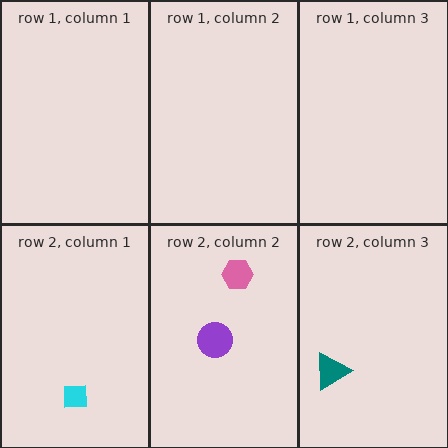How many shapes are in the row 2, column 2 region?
2.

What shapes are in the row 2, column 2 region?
The pink hexagon, the purple circle.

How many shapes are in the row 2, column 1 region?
1.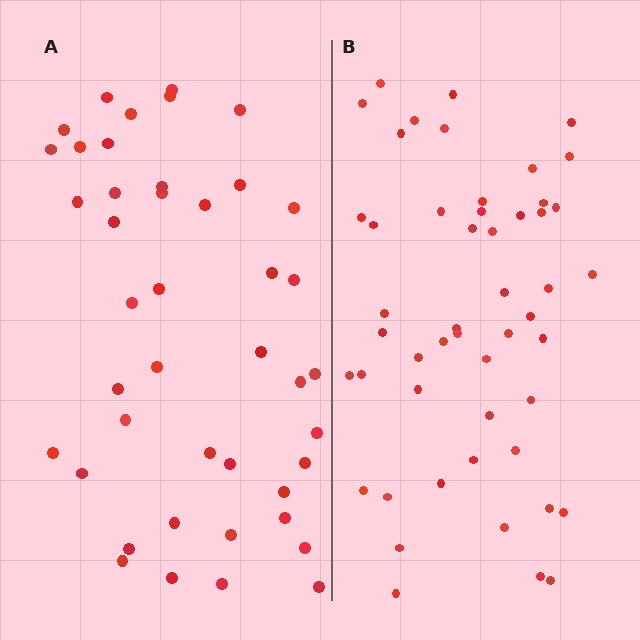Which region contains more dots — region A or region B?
Region B (the right region) has more dots.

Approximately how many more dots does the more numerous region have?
Region B has roughly 8 or so more dots than region A.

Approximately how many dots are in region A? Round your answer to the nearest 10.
About 40 dots. (The exact count is 43, which rounds to 40.)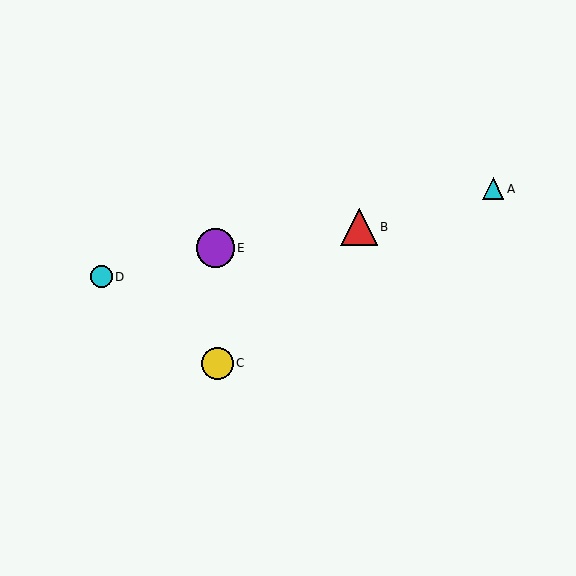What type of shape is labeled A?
Shape A is a cyan triangle.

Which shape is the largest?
The purple circle (labeled E) is the largest.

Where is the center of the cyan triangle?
The center of the cyan triangle is at (493, 189).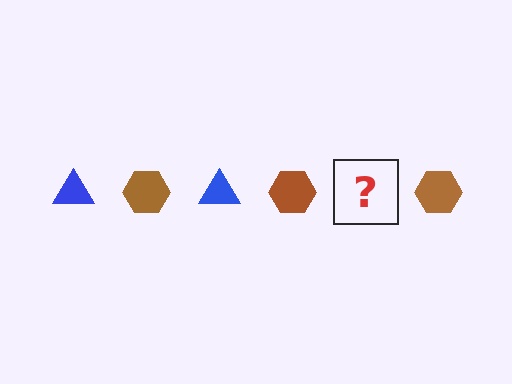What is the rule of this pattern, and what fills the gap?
The rule is that the pattern alternates between blue triangle and brown hexagon. The gap should be filled with a blue triangle.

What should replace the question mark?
The question mark should be replaced with a blue triangle.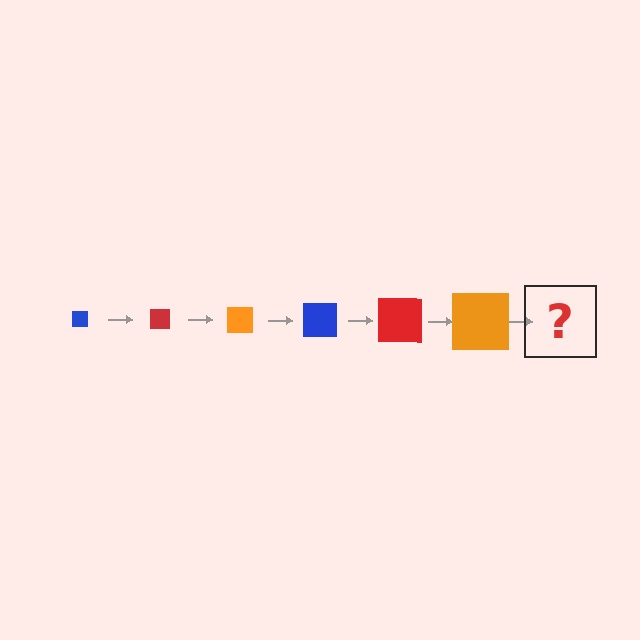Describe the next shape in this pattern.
It should be a blue square, larger than the previous one.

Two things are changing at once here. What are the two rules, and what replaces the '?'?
The two rules are that the square grows larger each step and the color cycles through blue, red, and orange. The '?' should be a blue square, larger than the previous one.